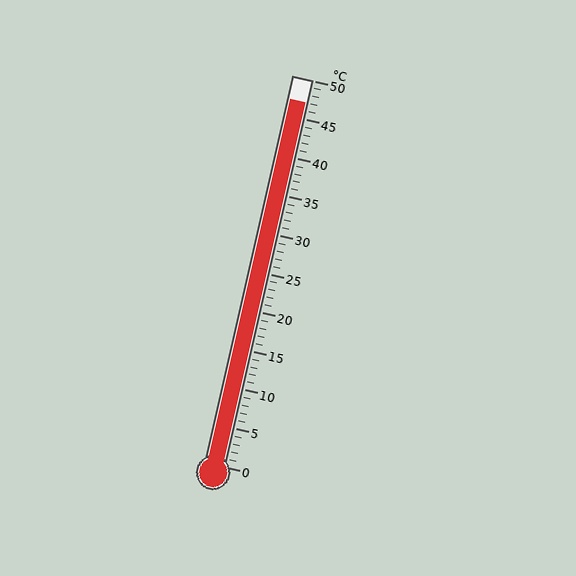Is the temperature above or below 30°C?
The temperature is above 30°C.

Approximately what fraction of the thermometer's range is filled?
The thermometer is filled to approximately 95% of its range.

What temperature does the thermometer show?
The thermometer shows approximately 47°C.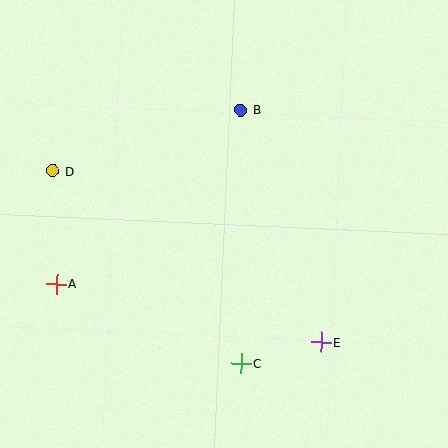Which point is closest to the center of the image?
Point B at (241, 110) is closest to the center.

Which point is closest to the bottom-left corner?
Point A is closest to the bottom-left corner.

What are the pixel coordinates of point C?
Point C is at (241, 363).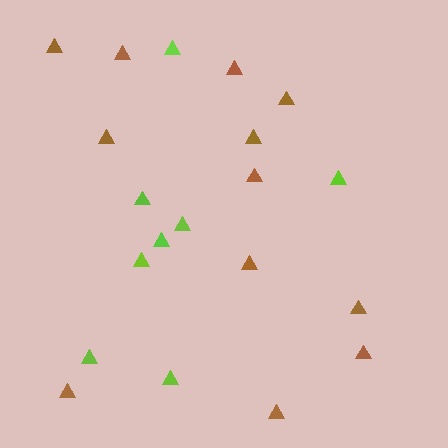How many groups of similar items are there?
There are 2 groups: one group of lime triangles (8) and one group of brown triangles (12).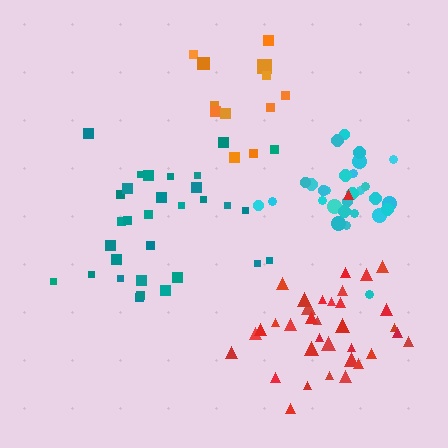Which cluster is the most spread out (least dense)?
Orange.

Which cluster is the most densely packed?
Red.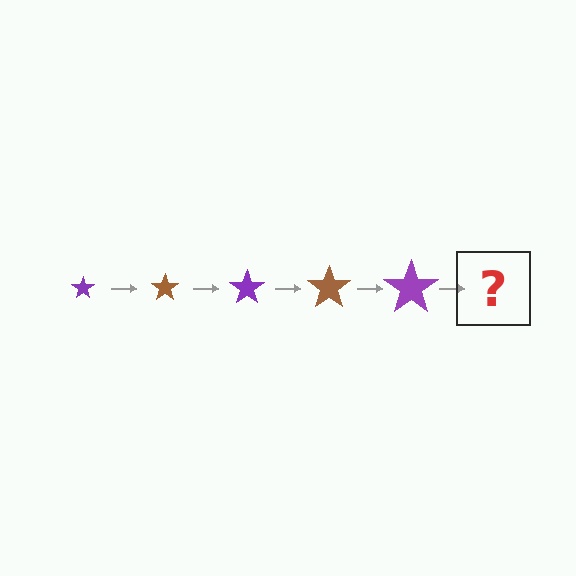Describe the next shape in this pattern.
It should be a brown star, larger than the previous one.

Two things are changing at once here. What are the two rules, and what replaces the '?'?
The two rules are that the star grows larger each step and the color cycles through purple and brown. The '?' should be a brown star, larger than the previous one.